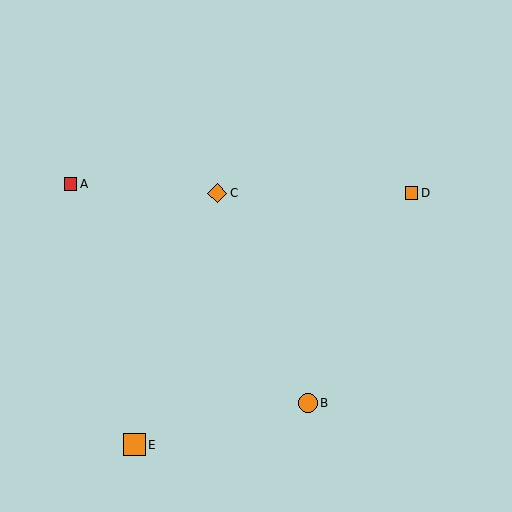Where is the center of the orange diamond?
The center of the orange diamond is at (217, 193).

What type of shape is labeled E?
Shape E is an orange square.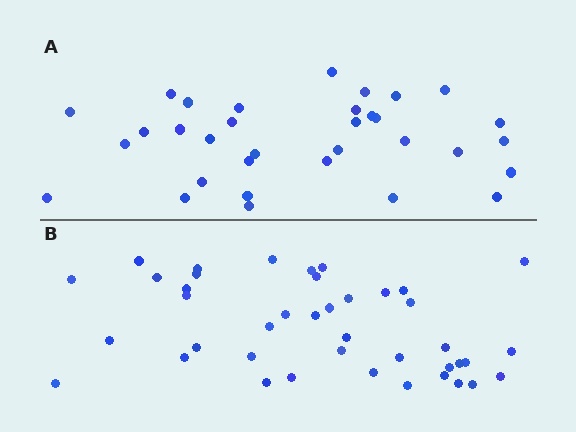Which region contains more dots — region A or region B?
Region B (the bottom region) has more dots.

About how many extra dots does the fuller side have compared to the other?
Region B has roughly 8 or so more dots than region A.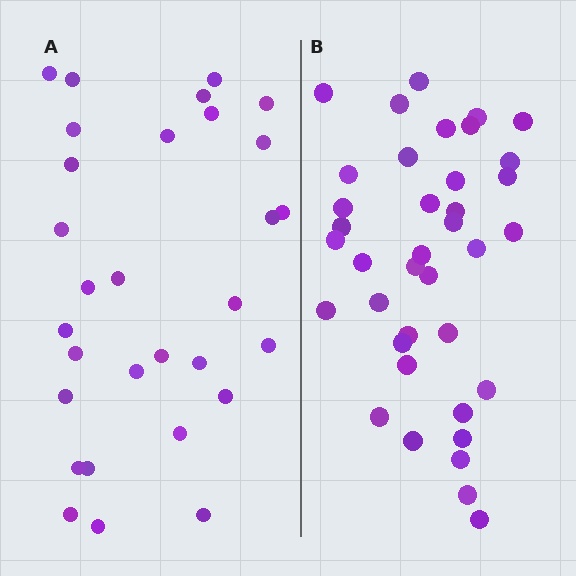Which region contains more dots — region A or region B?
Region B (the right region) has more dots.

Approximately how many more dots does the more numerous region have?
Region B has roughly 8 or so more dots than region A.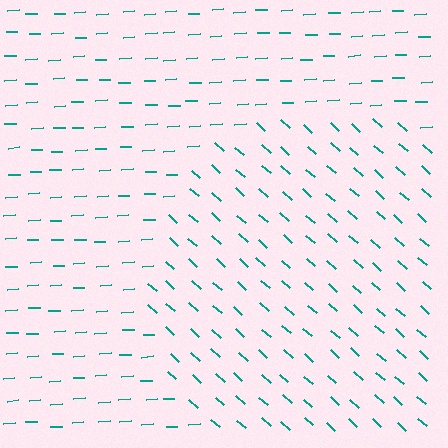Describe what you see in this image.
The image is filled with small teal line segments. A circle region in the image has lines oriented differently from the surrounding lines, creating a visible texture boundary.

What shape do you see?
I see a circle.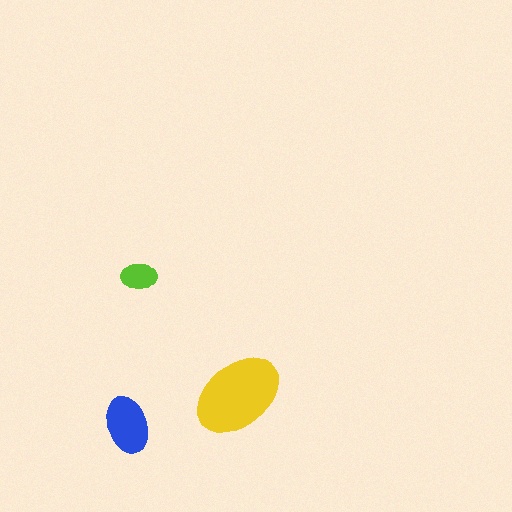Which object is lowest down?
The blue ellipse is bottommost.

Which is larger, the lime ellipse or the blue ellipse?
The blue one.